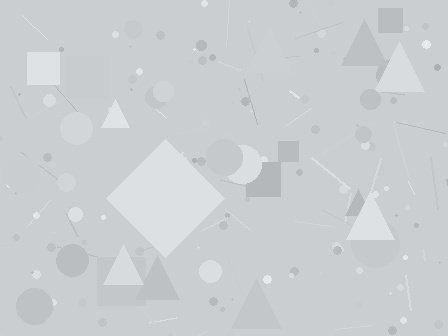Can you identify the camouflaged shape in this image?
The camouflaged shape is a diamond.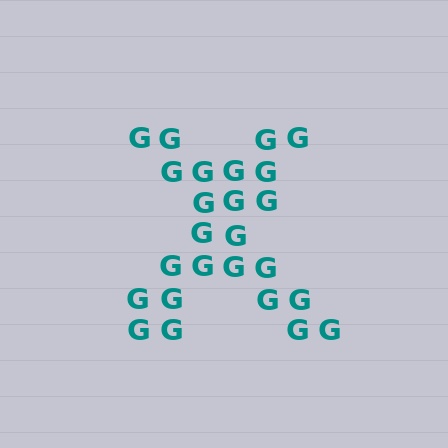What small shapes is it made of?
It is made of small letter G's.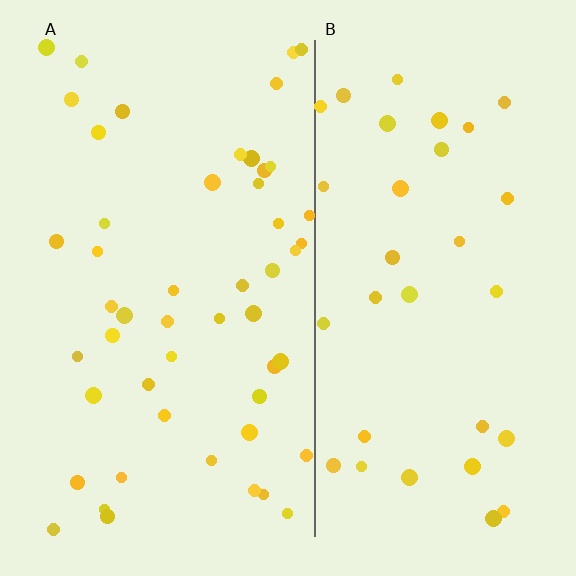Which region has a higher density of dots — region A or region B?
A (the left).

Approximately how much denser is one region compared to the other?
Approximately 1.5× — region A over region B.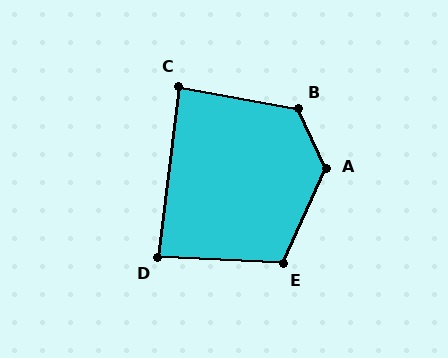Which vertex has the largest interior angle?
A, at approximately 131 degrees.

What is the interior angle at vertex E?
Approximately 112 degrees (obtuse).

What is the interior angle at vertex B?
Approximately 125 degrees (obtuse).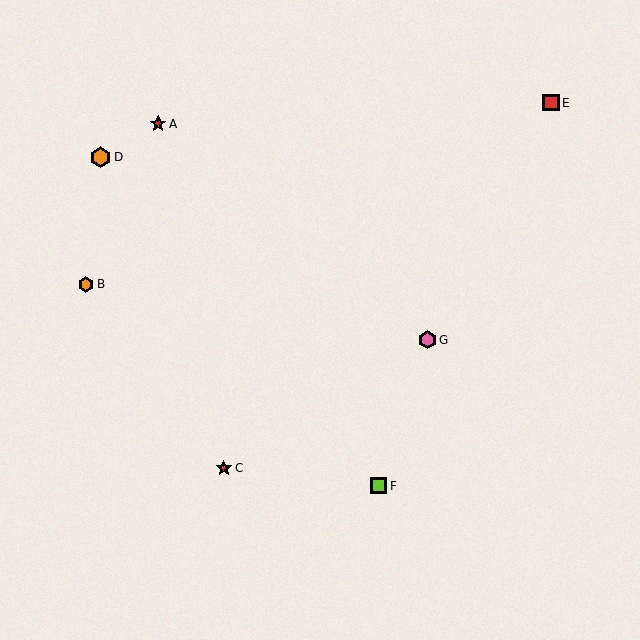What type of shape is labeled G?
Shape G is a pink hexagon.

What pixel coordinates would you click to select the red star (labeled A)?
Click at (158, 124) to select the red star A.